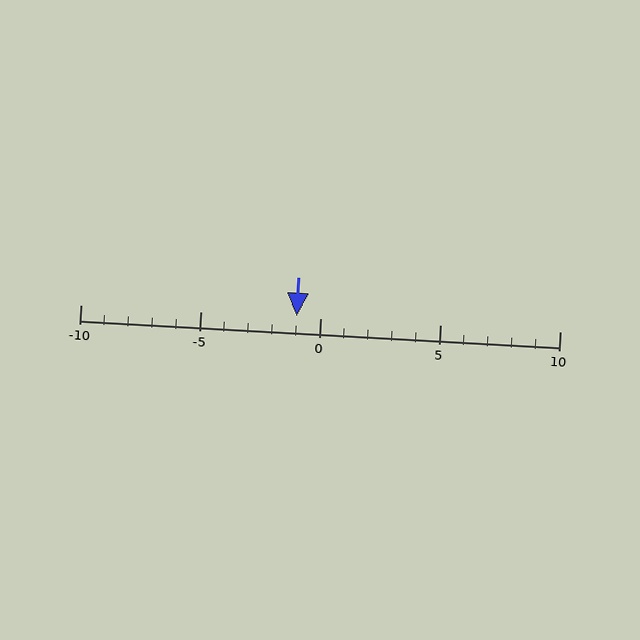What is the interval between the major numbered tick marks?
The major tick marks are spaced 5 units apart.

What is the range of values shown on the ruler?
The ruler shows values from -10 to 10.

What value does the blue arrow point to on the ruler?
The blue arrow points to approximately -1.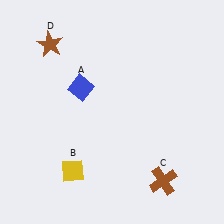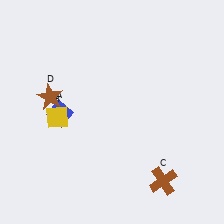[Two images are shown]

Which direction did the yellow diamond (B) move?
The yellow diamond (B) moved up.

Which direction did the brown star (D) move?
The brown star (D) moved down.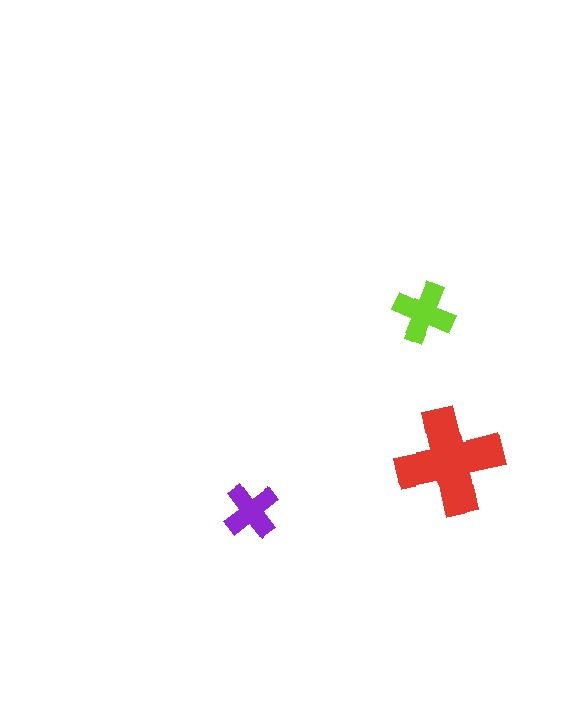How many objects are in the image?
There are 3 objects in the image.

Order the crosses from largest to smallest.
the red one, the lime one, the purple one.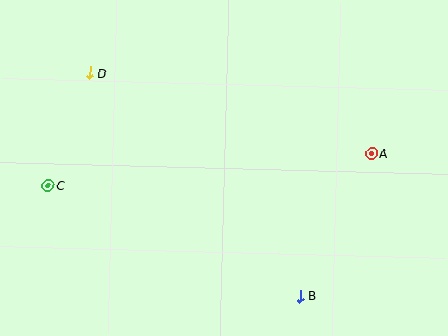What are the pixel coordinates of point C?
Point C is at (48, 185).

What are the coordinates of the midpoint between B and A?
The midpoint between B and A is at (336, 225).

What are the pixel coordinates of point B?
Point B is at (300, 296).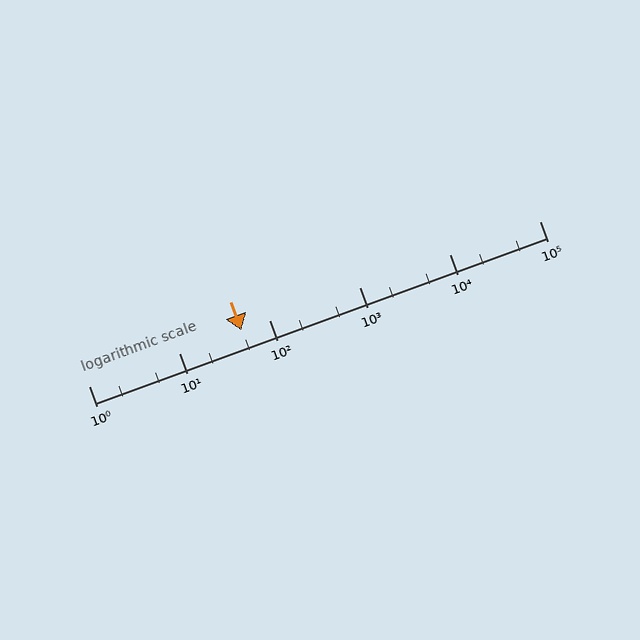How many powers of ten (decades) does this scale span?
The scale spans 5 decades, from 1 to 100000.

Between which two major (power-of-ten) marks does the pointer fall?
The pointer is between 10 and 100.